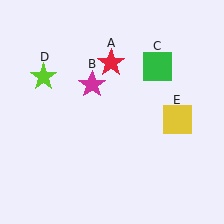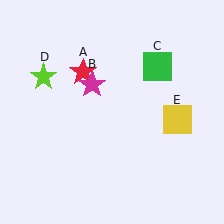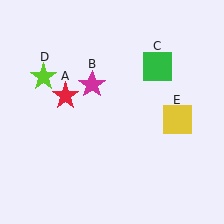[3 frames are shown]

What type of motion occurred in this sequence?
The red star (object A) rotated counterclockwise around the center of the scene.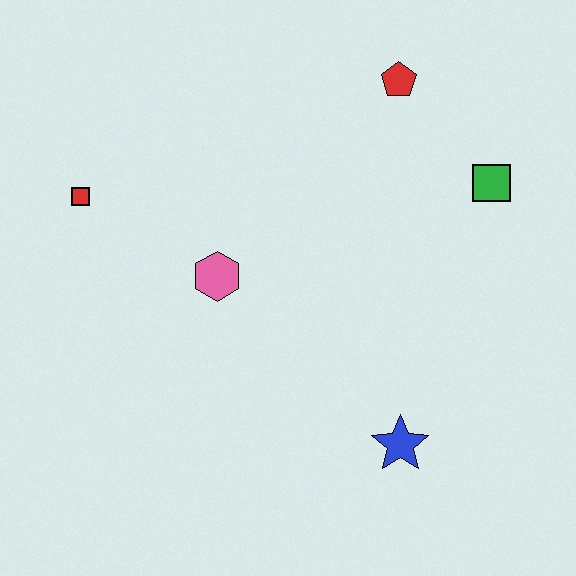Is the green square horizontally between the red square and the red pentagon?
No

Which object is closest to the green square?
The red pentagon is closest to the green square.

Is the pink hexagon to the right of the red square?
Yes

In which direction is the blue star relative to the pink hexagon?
The blue star is to the right of the pink hexagon.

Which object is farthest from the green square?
The red square is farthest from the green square.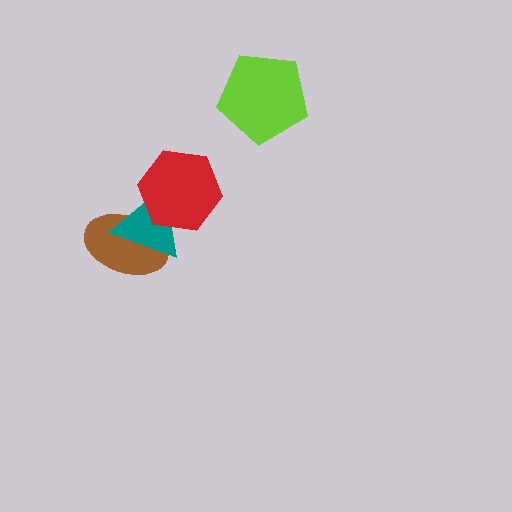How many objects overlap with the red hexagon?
2 objects overlap with the red hexagon.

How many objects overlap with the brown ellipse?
2 objects overlap with the brown ellipse.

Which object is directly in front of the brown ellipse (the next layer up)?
The teal triangle is directly in front of the brown ellipse.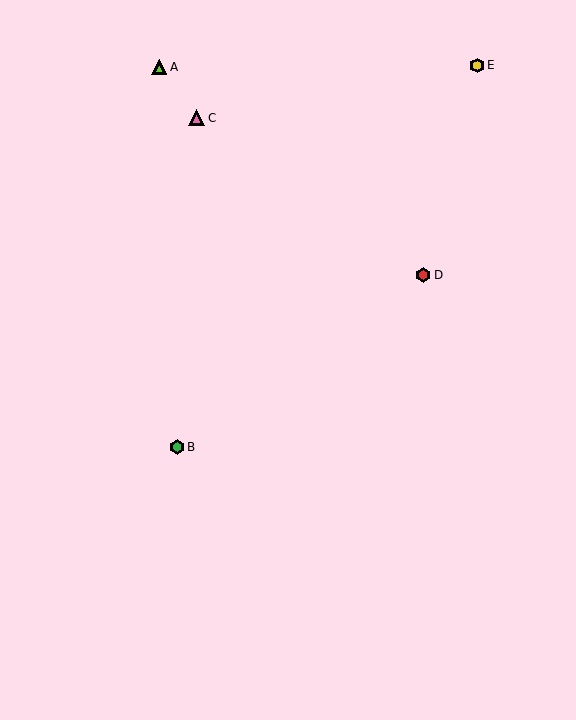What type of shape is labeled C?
Shape C is a pink triangle.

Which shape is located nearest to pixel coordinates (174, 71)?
The lime triangle (labeled A) at (159, 67) is nearest to that location.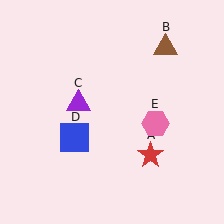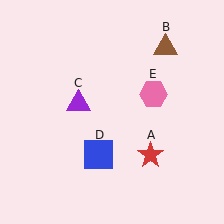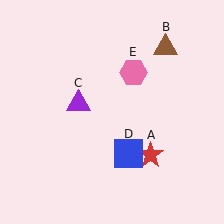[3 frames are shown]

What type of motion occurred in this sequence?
The blue square (object D), pink hexagon (object E) rotated counterclockwise around the center of the scene.